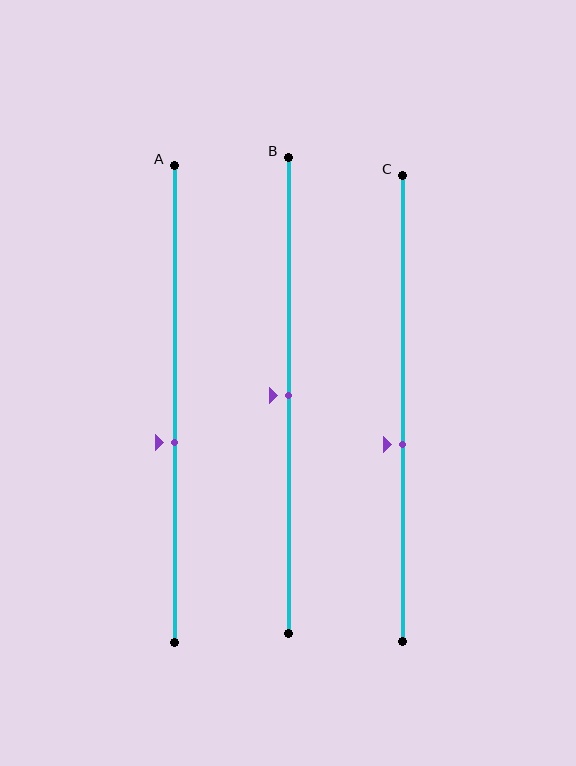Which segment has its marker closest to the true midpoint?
Segment B has its marker closest to the true midpoint.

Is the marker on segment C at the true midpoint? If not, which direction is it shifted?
No, the marker on segment C is shifted downward by about 8% of the segment length.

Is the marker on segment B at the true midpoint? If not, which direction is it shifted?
Yes, the marker on segment B is at the true midpoint.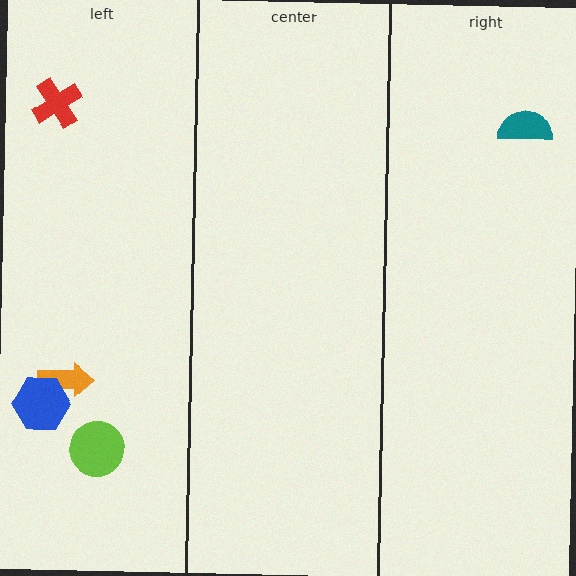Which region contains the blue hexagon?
The left region.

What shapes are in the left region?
The orange arrow, the red cross, the blue hexagon, the lime circle.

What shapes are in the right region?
The teal semicircle.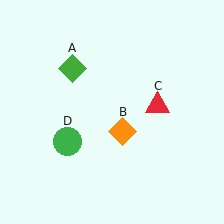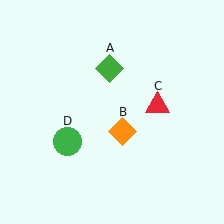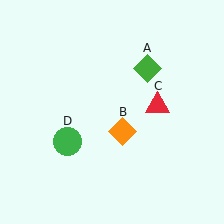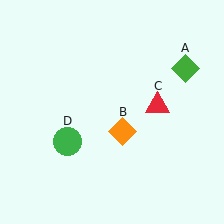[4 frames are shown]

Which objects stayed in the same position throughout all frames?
Orange diamond (object B) and red triangle (object C) and green circle (object D) remained stationary.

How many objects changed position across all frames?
1 object changed position: green diamond (object A).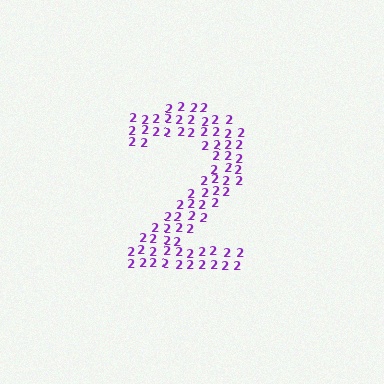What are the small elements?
The small elements are digit 2's.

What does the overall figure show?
The overall figure shows the digit 2.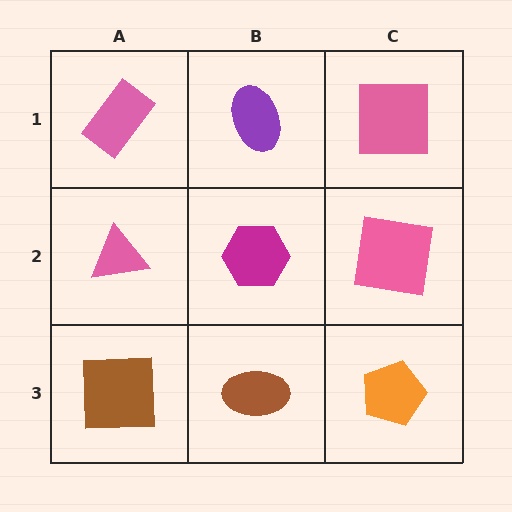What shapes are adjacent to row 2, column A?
A pink rectangle (row 1, column A), a brown square (row 3, column A), a magenta hexagon (row 2, column B).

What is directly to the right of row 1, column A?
A purple ellipse.